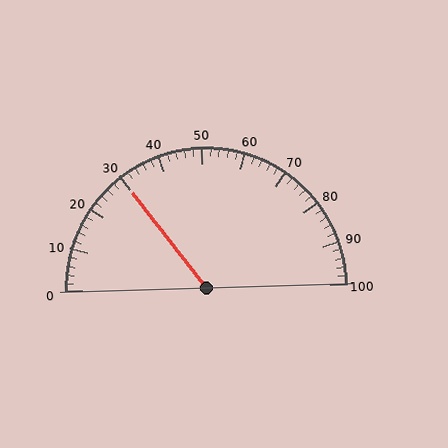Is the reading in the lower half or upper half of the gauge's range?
The reading is in the lower half of the range (0 to 100).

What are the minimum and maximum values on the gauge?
The gauge ranges from 0 to 100.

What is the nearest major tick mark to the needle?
The nearest major tick mark is 30.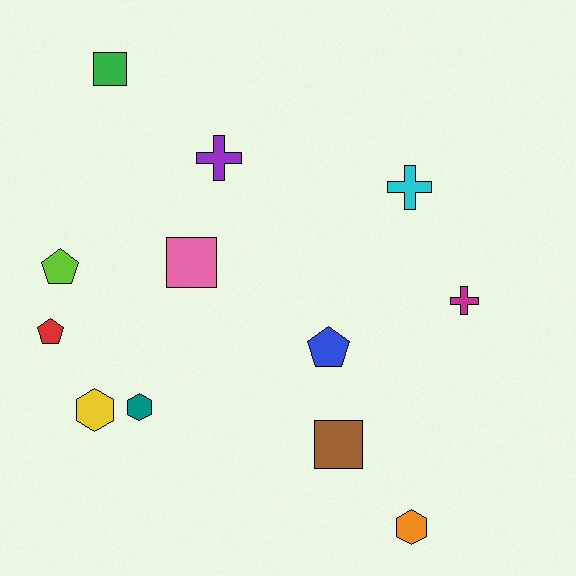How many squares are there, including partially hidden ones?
There are 3 squares.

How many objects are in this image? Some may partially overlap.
There are 12 objects.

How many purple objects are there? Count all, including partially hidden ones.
There is 1 purple object.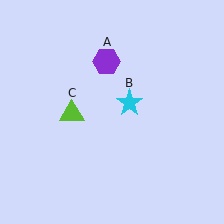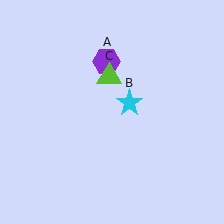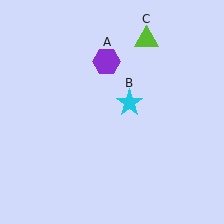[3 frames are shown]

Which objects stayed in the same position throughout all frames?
Purple hexagon (object A) and cyan star (object B) remained stationary.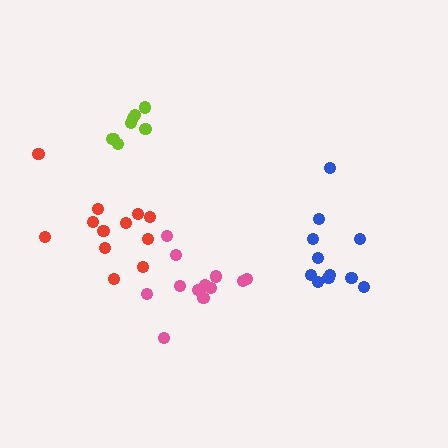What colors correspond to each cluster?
The clusters are colored: blue, lime, red, pink.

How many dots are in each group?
Group 1: 11 dots, Group 2: 8 dots, Group 3: 12 dots, Group 4: 12 dots (43 total).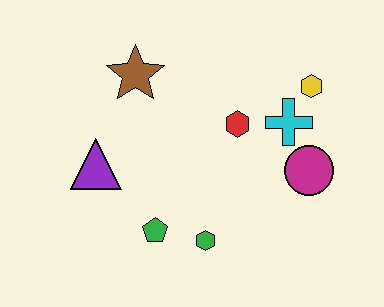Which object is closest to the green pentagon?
The green hexagon is closest to the green pentagon.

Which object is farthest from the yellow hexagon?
The purple triangle is farthest from the yellow hexagon.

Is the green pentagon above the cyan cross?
No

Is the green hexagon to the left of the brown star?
No